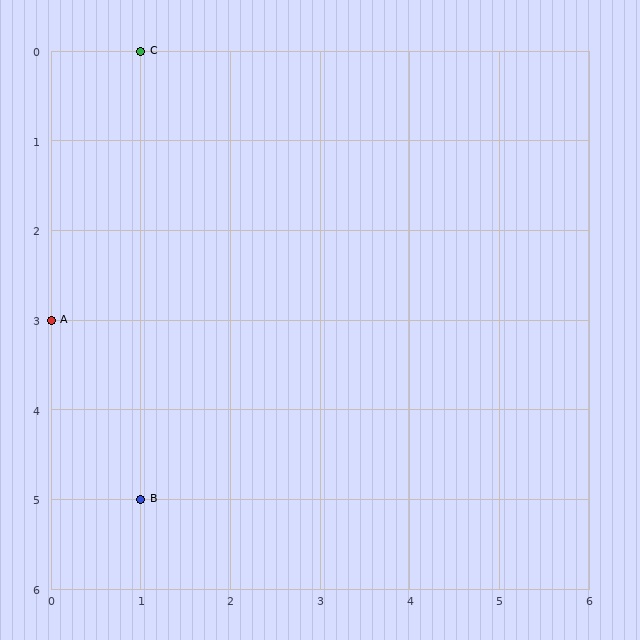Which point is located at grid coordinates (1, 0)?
Point C is at (1, 0).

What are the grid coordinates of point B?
Point B is at grid coordinates (1, 5).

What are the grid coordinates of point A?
Point A is at grid coordinates (0, 3).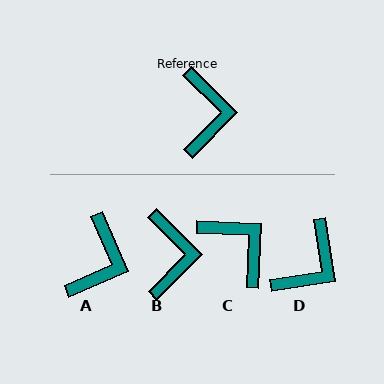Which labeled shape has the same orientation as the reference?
B.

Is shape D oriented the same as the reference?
No, it is off by about 37 degrees.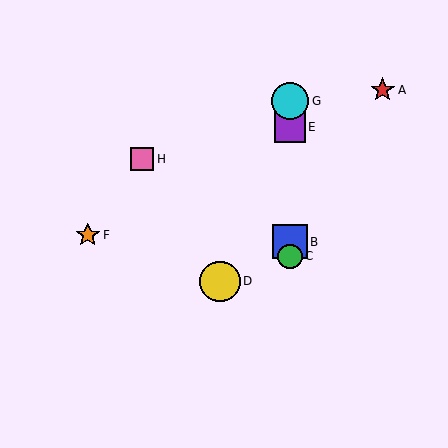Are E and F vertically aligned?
No, E is at x≈290 and F is at x≈88.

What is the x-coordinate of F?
Object F is at x≈88.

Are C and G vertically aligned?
Yes, both are at x≈290.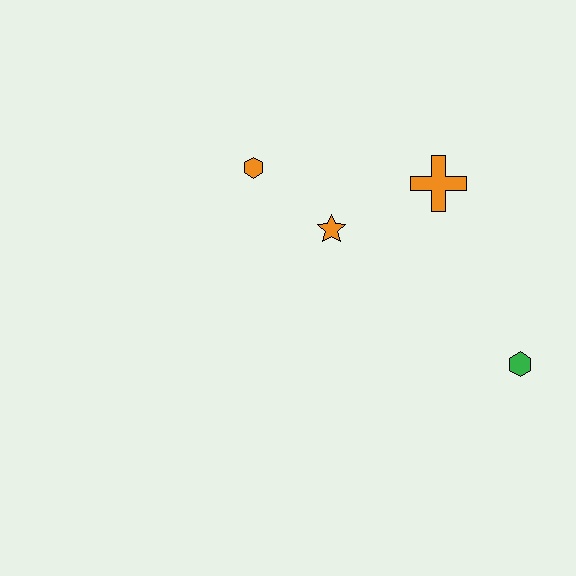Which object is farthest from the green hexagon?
The orange hexagon is farthest from the green hexagon.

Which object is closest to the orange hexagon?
The orange star is closest to the orange hexagon.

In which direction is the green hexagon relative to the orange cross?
The green hexagon is below the orange cross.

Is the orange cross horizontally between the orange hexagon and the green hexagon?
Yes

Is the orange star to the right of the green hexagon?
No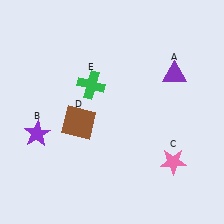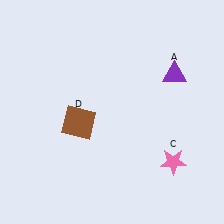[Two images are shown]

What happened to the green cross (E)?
The green cross (E) was removed in Image 2. It was in the top-left area of Image 1.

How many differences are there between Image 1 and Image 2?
There are 2 differences between the two images.